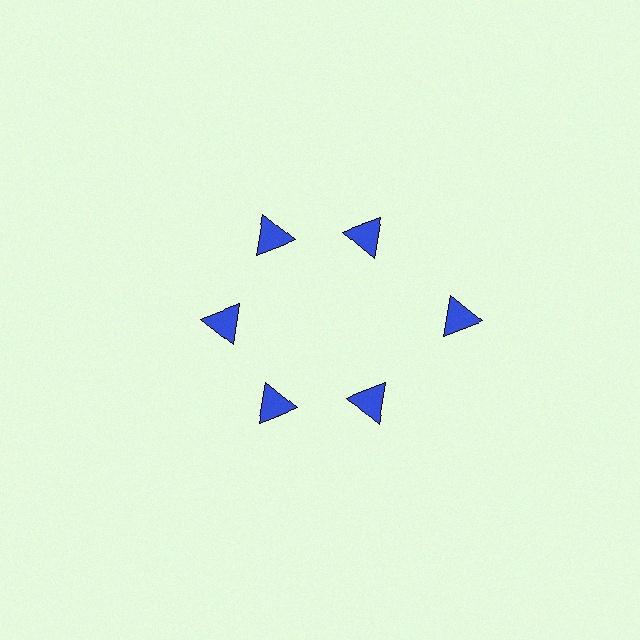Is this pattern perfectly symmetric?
No. The 6 blue triangles are arranged in a ring, but one element near the 3 o'clock position is pushed outward from the center, breaking the 6-fold rotational symmetry.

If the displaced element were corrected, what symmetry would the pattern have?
It would have 6-fold rotational symmetry — the pattern would map onto itself every 60 degrees.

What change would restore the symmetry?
The symmetry would be restored by moving it inward, back onto the ring so that all 6 triangles sit at equal angles and equal distance from the center.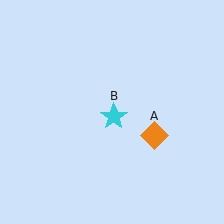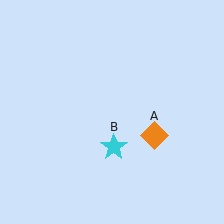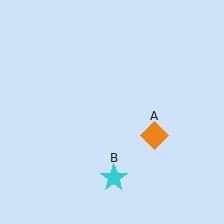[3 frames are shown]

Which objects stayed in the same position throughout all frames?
Orange diamond (object A) remained stationary.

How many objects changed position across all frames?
1 object changed position: cyan star (object B).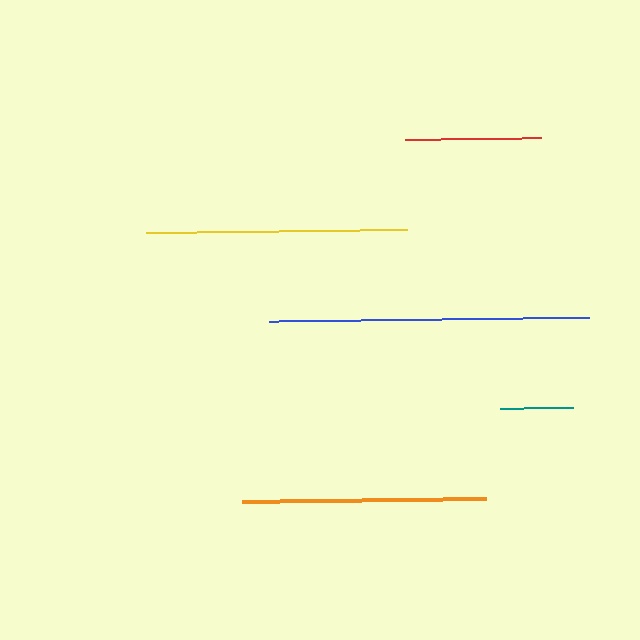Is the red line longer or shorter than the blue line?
The blue line is longer than the red line.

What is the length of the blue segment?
The blue segment is approximately 320 pixels long.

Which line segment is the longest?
The blue line is the longest at approximately 320 pixels.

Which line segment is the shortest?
The teal line is the shortest at approximately 73 pixels.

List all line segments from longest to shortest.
From longest to shortest: blue, yellow, orange, red, teal.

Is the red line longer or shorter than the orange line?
The orange line is longer than the red line.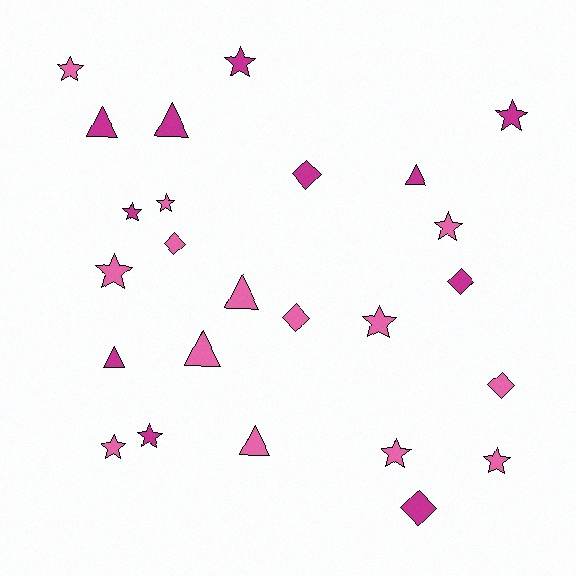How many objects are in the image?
There are 25 objects.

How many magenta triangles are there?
There are 4 magenta triangles.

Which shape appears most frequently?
Star, with 12 objects.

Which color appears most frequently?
Pink, with 14 objects.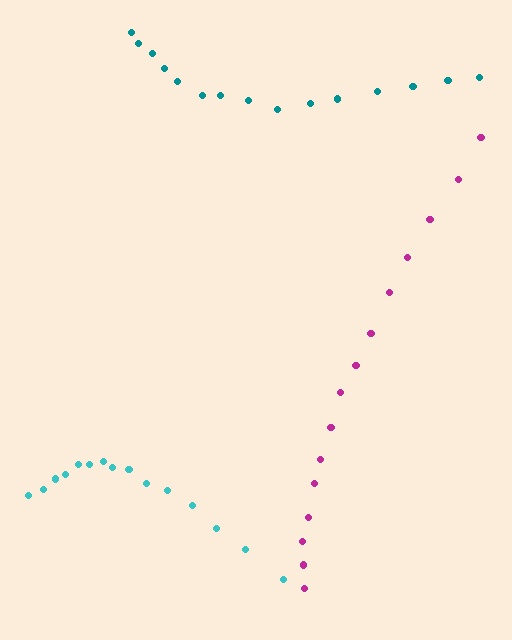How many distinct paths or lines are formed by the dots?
There are 3 distinct paths.